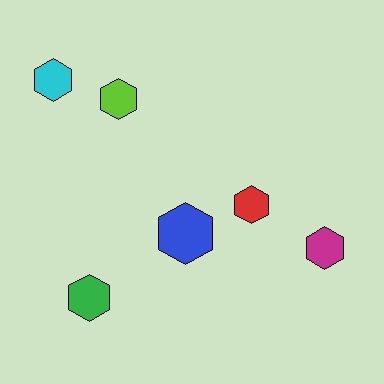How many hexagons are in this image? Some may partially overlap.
There are 6 hexagons.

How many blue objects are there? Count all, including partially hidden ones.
There is 1 blue object.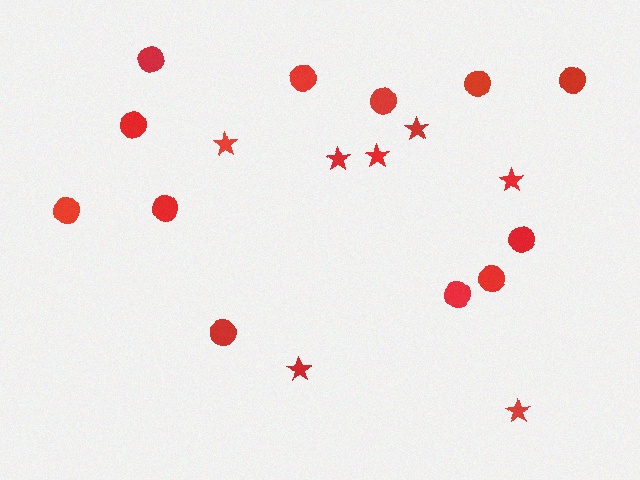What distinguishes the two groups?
There are 2 groups: one group of stars (7) and one group of circles (12).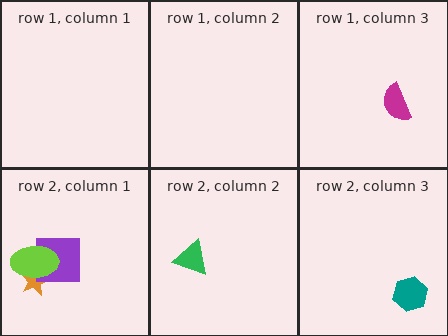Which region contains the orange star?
The row 2, column 1 region.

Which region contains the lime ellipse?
The row 2, column 1 region.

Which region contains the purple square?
The row 2, column 1 region.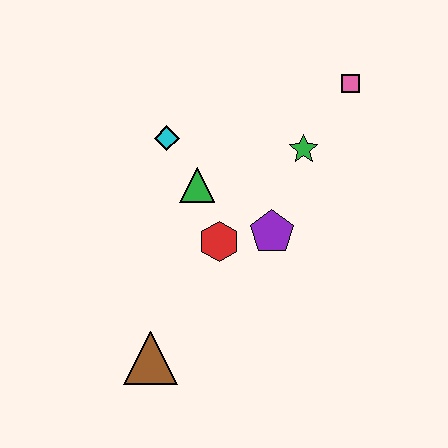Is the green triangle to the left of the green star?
Yes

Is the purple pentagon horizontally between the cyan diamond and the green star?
Yes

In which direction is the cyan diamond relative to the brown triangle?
The cyan diamond is above the brown triangle.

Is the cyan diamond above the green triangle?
Yes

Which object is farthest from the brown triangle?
The pink square is farthest from the brown triangle.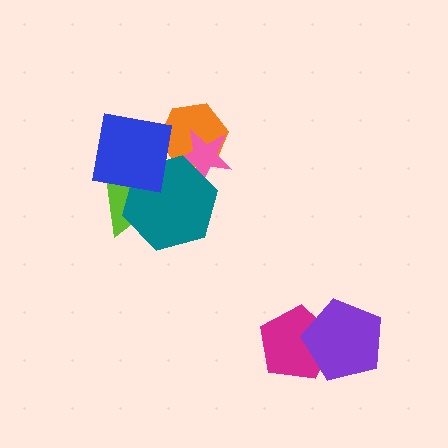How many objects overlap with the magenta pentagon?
1 object overlaps with the magenta pentagon.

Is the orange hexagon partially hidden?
Yes, it is partially covered by another shape.